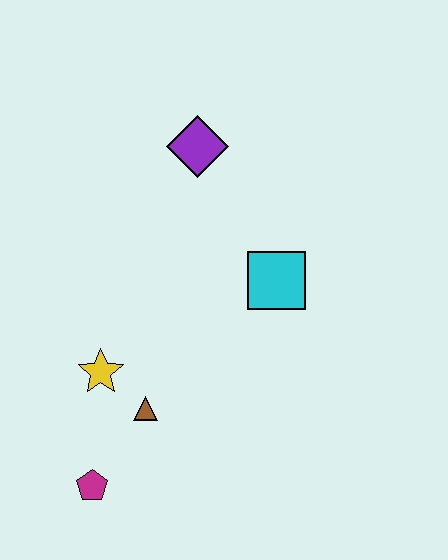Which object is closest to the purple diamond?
The cyan square is closest to the purple diamond.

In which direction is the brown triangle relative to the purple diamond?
The brown triangle is below the purple diamond.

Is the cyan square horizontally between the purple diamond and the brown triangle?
No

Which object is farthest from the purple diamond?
The magenta pentagon is farthest from the purple diamond.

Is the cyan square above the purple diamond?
No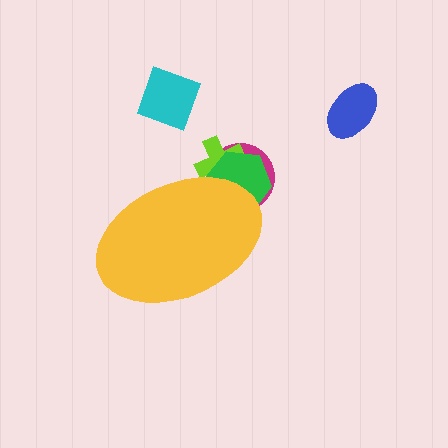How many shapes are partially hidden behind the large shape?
3 shapes are partially hidden.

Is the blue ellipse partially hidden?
No, the blue ellipse is fully visible.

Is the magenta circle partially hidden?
Yes, the magenta circle is partially hidden behind the yellow ellipse.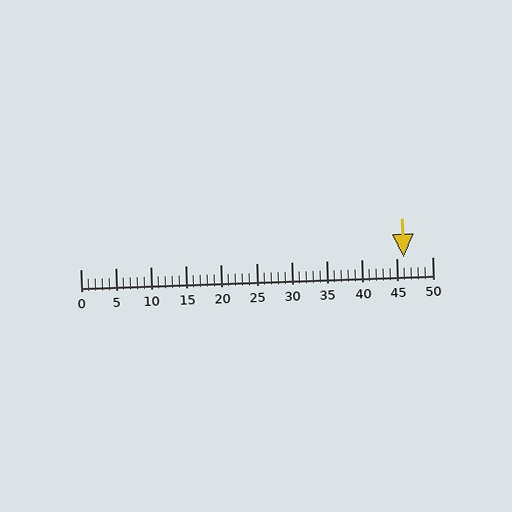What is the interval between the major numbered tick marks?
The major tick marks are spaced 5 units apart.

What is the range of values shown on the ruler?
The ruler shows values from 0 to 50.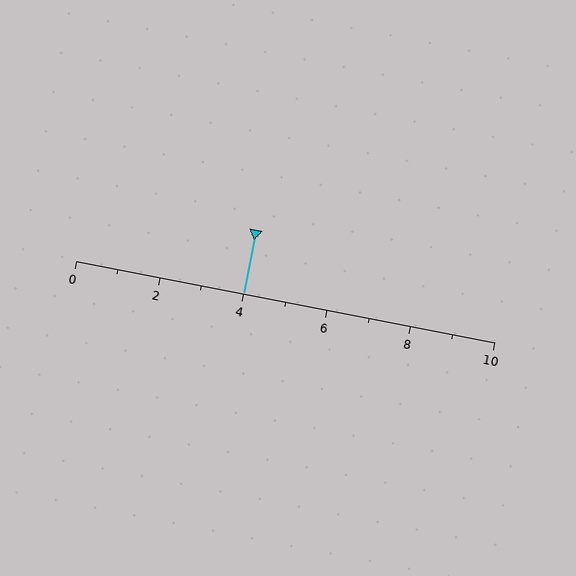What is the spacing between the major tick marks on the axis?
The major ticks are spaced 2 apart.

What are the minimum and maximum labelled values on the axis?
The axis runs from 0 to 10.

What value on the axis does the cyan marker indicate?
The marker indicates approximately 4.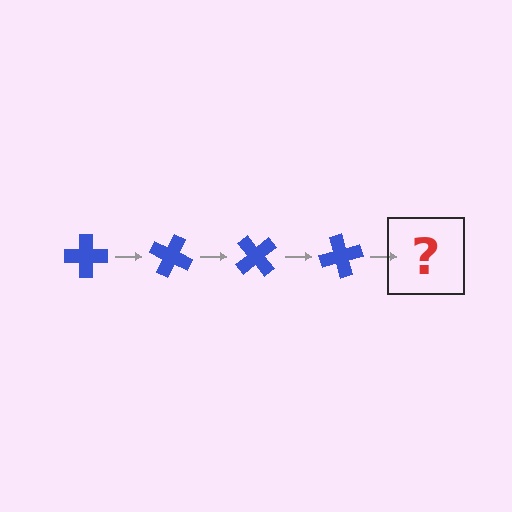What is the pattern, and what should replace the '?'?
The pattern is that the cross rotates 25 degrees each step. The '?' should be a blue cross rotated 100 degrees.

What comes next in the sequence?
The next element should be a blue cross rotated 100 degrees.